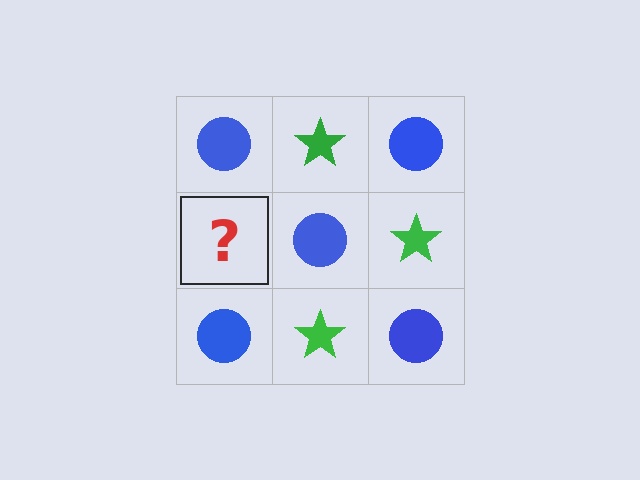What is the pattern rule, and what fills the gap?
The rule is that it alternates blue circle and green star in a checkerboard pattern. The gap should be filled with a green star.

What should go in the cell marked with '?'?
The missing cell should contain a green star.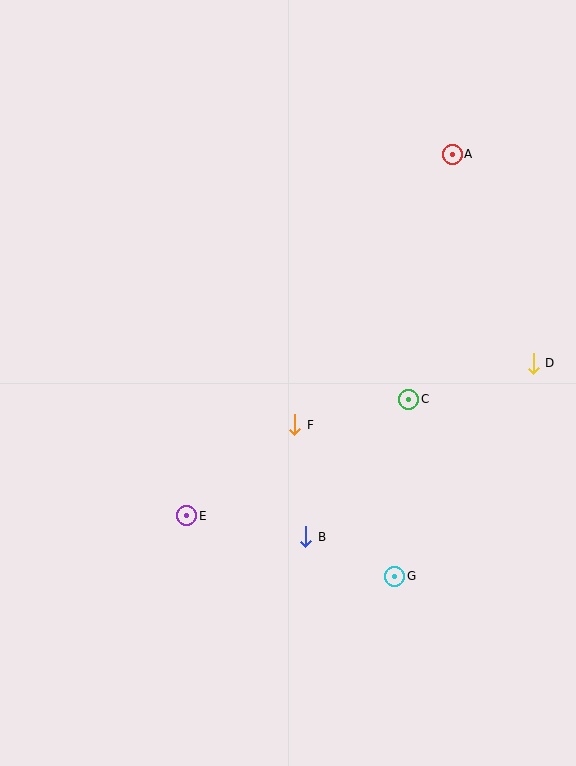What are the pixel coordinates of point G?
Point G is at (395, 576).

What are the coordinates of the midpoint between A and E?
The midpoint between A and E is at (320, 335).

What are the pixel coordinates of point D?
Point D is at (533, 363).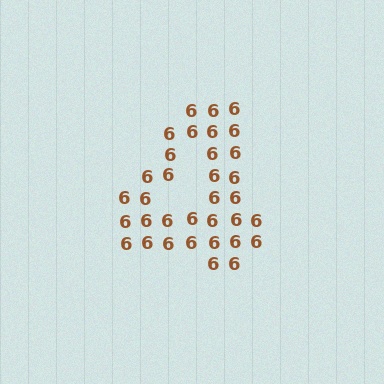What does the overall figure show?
The overall figure shows the digit 4.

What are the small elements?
The small elements are digit 6's.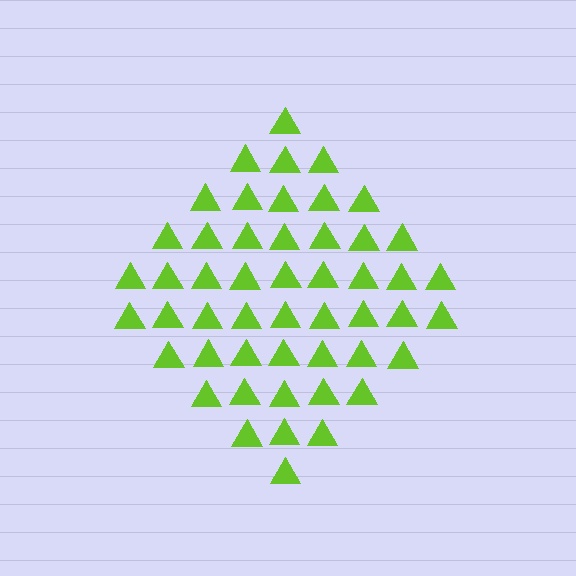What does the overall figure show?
The overall figure shows a diamond.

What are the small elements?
The small elements are triangles.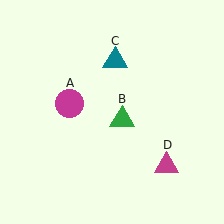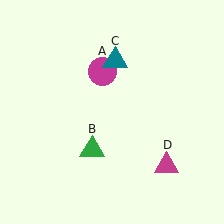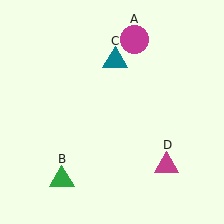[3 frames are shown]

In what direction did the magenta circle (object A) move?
The magenta circle (object A) moved up and to the right.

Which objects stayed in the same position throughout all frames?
Teal triangle (object C) and magenta triangle (object D) remained stationary.